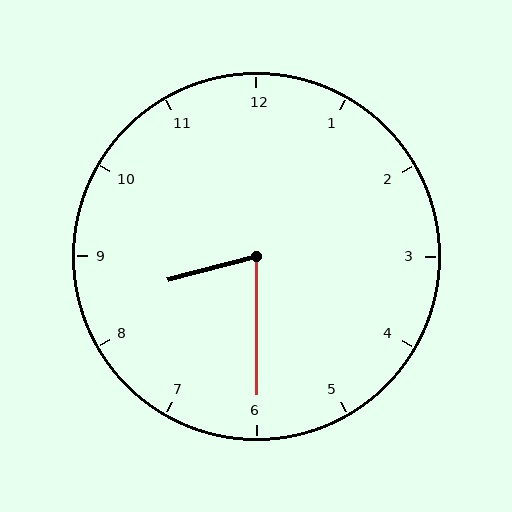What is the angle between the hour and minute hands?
Approximately 75 degrees.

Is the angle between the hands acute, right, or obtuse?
It is acute.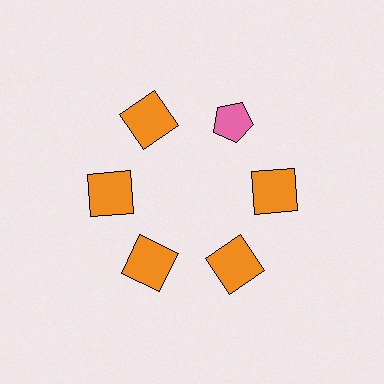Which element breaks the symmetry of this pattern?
The pink pentagon at roughly the 1 o'clock position breaks the symmetry. All other shapes are orange squares.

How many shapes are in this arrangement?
There are 6 shapes arranged in a ring pattern.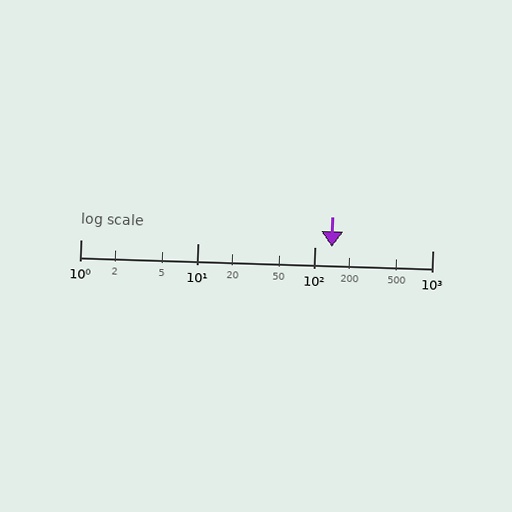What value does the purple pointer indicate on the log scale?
The pointer indicates approximately 140.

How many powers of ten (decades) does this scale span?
The scale spans 3 decades, from 1 to 1000.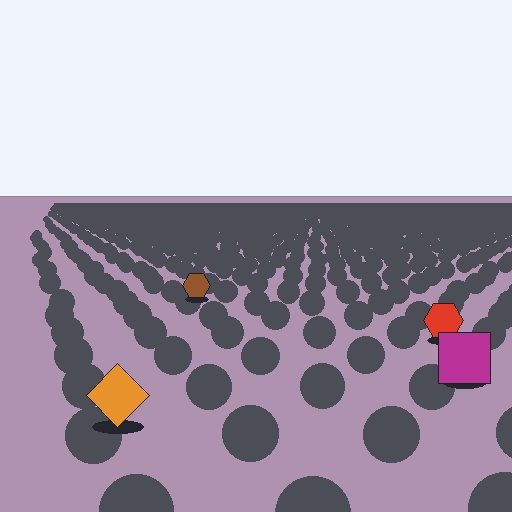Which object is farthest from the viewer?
The brown hexagon is farthest from the viewer. It appears smaller and the ground texture around it is denser.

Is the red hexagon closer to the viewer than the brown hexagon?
Yes. The red hexagon is closer — you can tell from the texture gradient: the ground texture is coarser near it.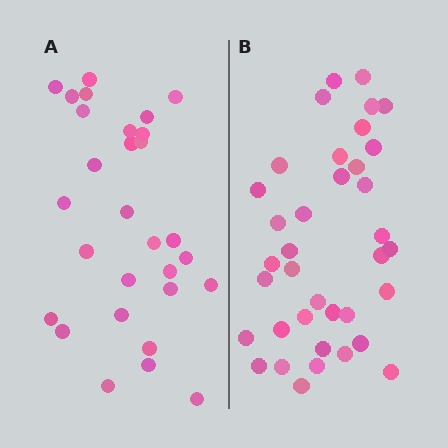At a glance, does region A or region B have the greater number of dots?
Region B (the right region) has more dots.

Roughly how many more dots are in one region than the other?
Region B has roughly 8 or so more dots than region A.